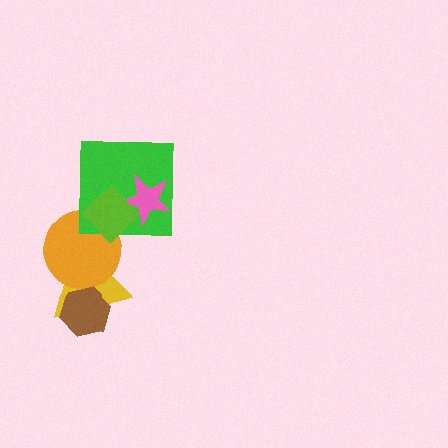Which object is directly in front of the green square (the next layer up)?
The pink star is directly in front of the green square.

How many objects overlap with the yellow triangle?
2 objects overlap with the yellow triangle.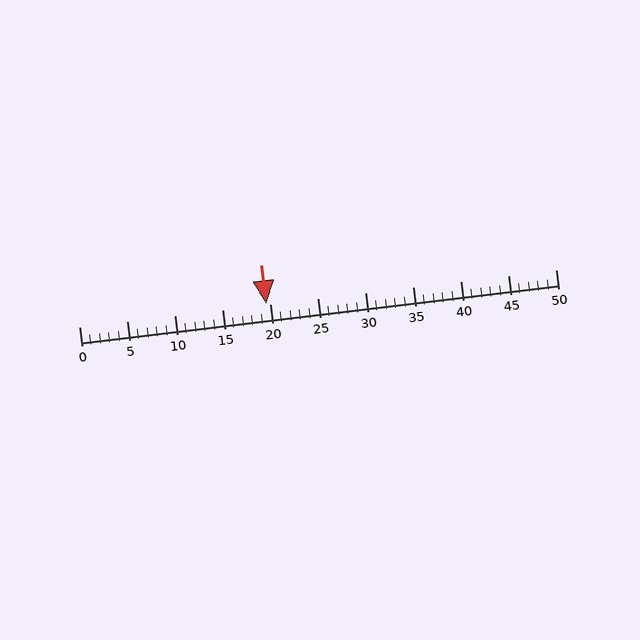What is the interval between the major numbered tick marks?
The major tick marks are spaced 5 units apart.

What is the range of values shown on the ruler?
The ruler shows values from 0 to 50.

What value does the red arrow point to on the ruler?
The red arrow points to approximately 20.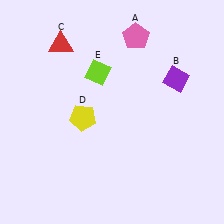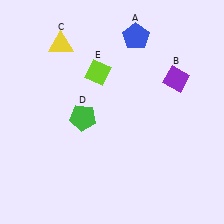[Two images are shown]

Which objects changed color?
A changed from pink to blue. C changed from red to yellow. D changed from yellow to green.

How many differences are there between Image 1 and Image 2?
There are 3 differences between the two images.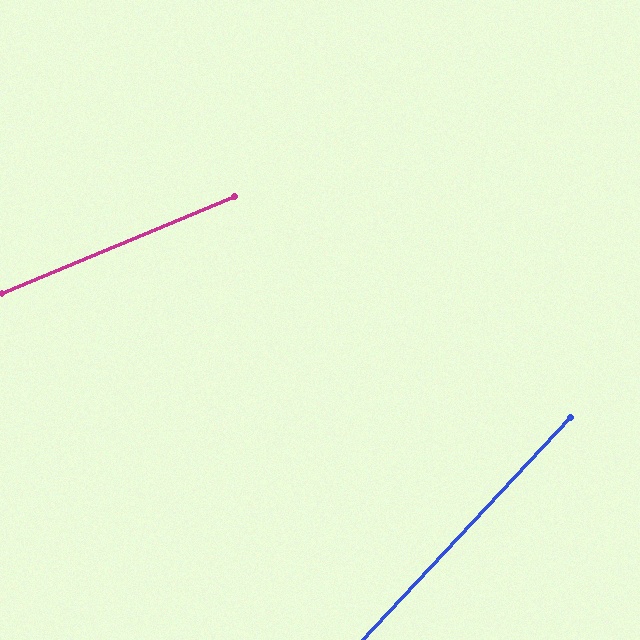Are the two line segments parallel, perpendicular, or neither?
Neither parallel nor perpendicular — they differ by about 24°.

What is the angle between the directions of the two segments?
Approximately 24 degrees.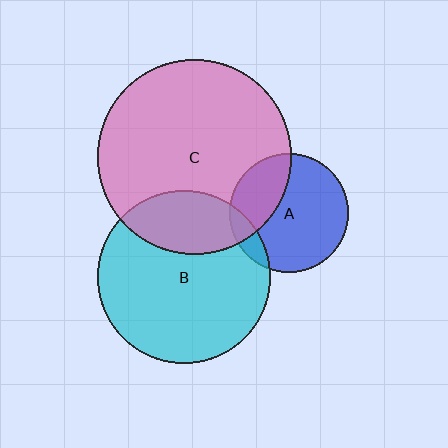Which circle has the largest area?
Circle C (pink).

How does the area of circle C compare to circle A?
Approximately 2.7 times.